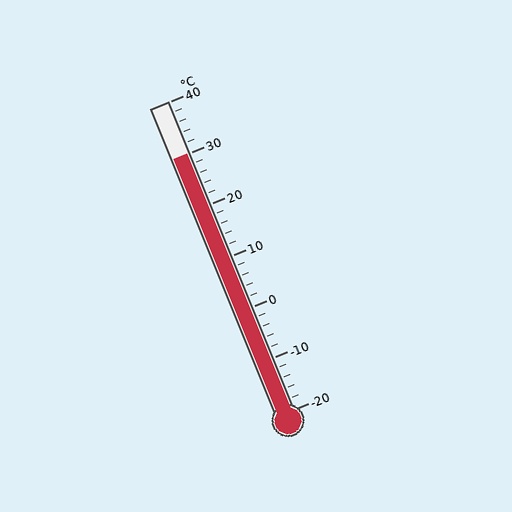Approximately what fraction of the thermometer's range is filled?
The thermometer is filled to approximately 85% of its range.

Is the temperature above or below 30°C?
The temperature is at 30°C.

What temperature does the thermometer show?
The thermometer shows approximately 30°C.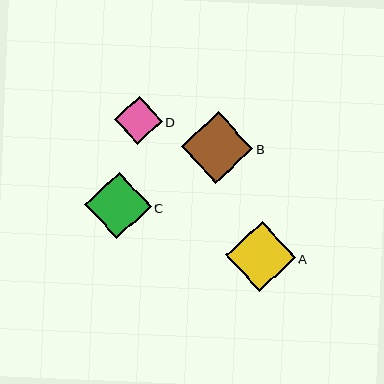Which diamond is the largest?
Diamond B is the largest with a size of approximately 71 pixels.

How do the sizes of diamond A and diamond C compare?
Diamond A and diamond C are approximately the same size.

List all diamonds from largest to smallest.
From largest to smallest: B, A, C, D.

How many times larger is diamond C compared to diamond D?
Diamond C is approximately 1.4 times the size of diamond D.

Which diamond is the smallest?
Diamond D is the smallest with a size of approximately 48 pixels.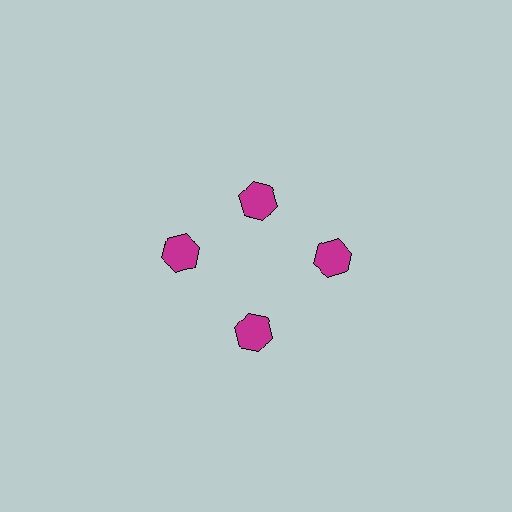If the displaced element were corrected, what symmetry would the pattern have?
It would have 4-fold rotational symmetry — the pattern would map onto itself every 90 degrees.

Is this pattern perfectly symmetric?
No. The 4 magenta hexagons are arranged in a ring, but one element near the 12 o'clock position is pulled inward toward the center, breaking the 4-fold rotational symmetry.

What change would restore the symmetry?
The symmetry would be restored by moving it outward, back onto the ring so that all 4 hexagons sit at equal angles and equal distance from the center.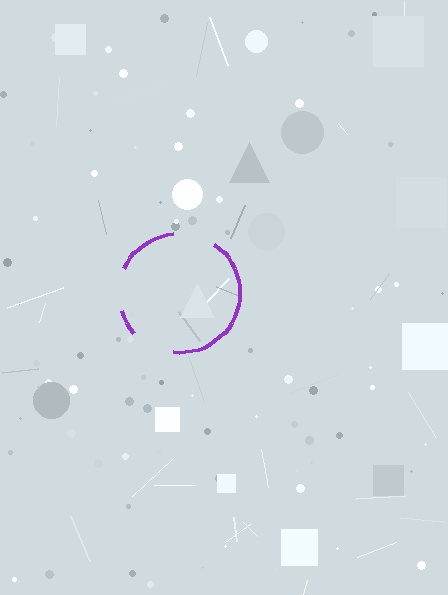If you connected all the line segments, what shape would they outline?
They would outline a circle.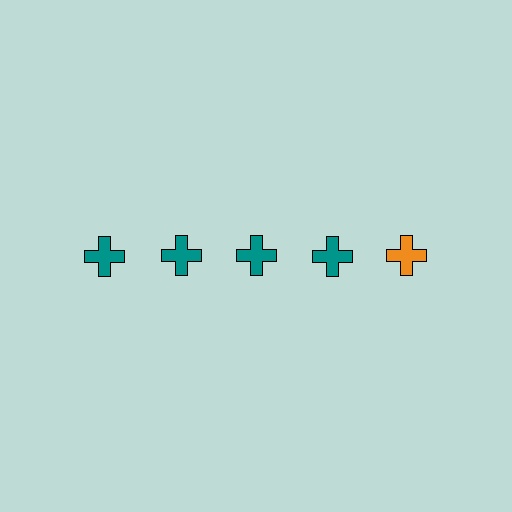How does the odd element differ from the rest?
It has a different color: orange instead of teal.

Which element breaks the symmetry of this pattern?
The orange cross in the top row, rightmost column breaks the symmetry. All other shapes are teal crosses.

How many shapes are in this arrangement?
There are 5 shapes arranged in a grid pattern.